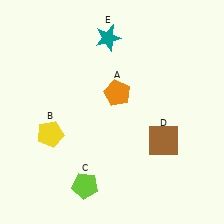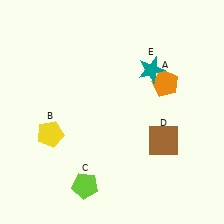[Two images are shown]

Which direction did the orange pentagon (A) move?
The orange pentagon (A) moved right.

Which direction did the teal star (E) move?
The teal star (E) moved right.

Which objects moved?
The objects that moved are: the orange pentagon (A), the teal star (E).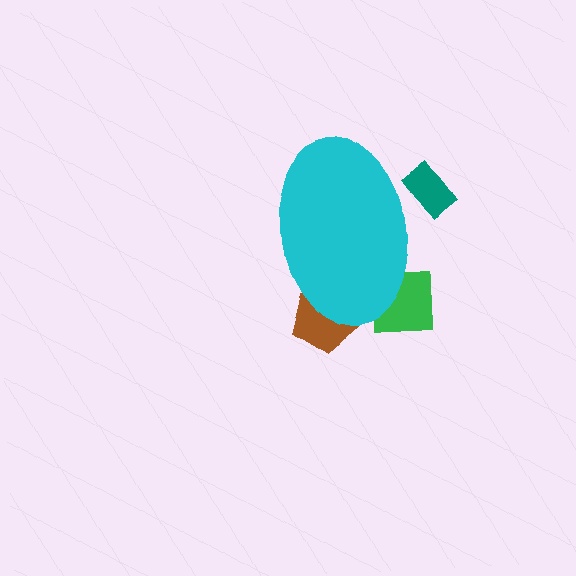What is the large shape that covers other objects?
A cyan ellipse.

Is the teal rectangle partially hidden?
Yes, the teal rectangle is partially hidden behind the cyan ellipse.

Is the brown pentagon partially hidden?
Yes, the brown pentagon is partially hidden behind the cyan ellipse.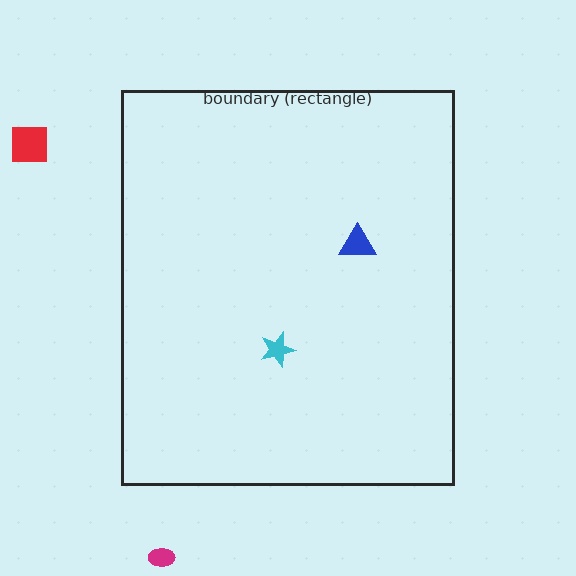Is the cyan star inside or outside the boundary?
Inside.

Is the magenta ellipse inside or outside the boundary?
Outside.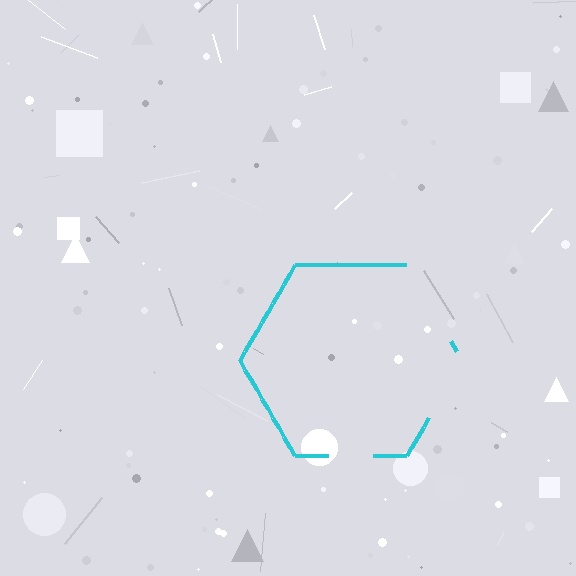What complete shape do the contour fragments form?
The contour fragments form a hexagon.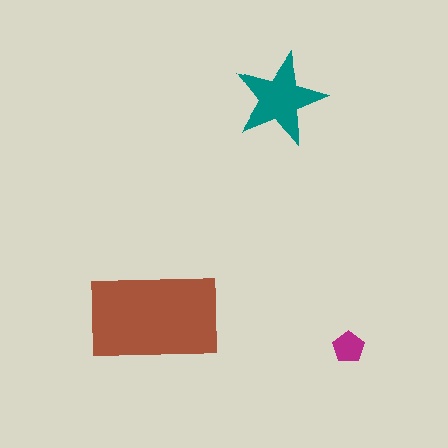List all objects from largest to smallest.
The brown rectangle, the teal star, the magenta pentagon.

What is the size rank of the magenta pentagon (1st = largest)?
3rd.